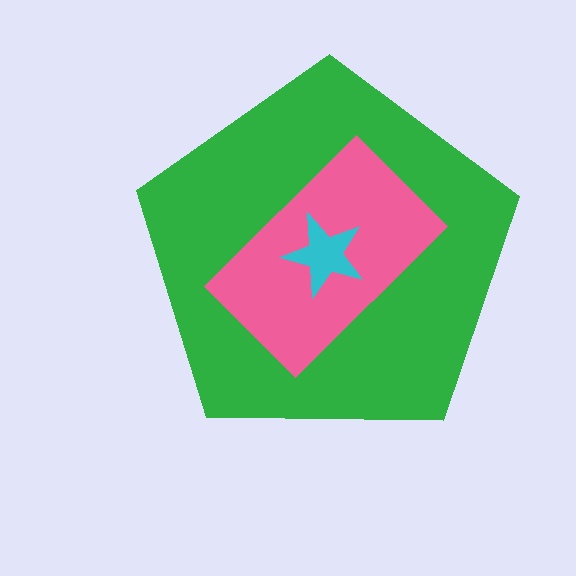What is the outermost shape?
The green pentagon.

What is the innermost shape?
The cyan star.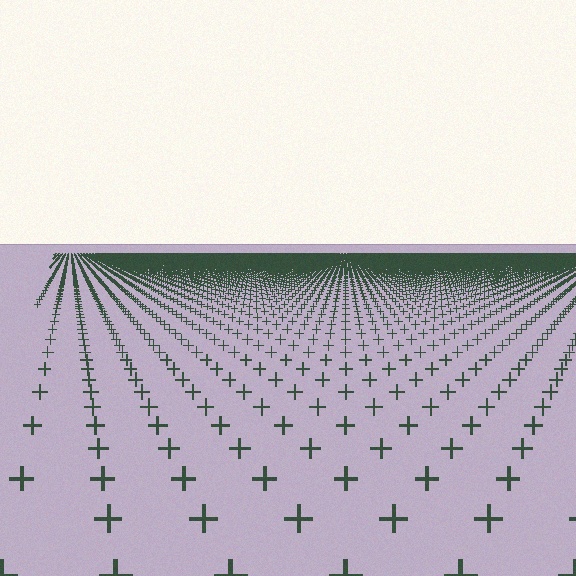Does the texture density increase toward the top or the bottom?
Density increases toward the top.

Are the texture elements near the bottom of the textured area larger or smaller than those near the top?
Larger. Near the bottom, elements are closer to the viewer and appear at a bigger on-screen size.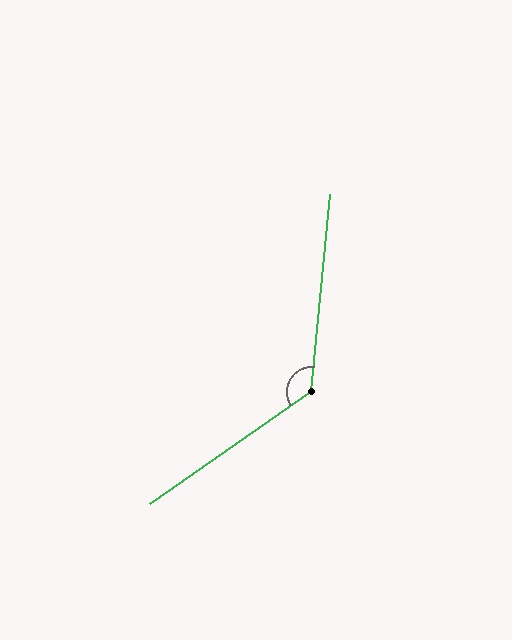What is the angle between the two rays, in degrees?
Approximately 130 degrees.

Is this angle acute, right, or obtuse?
It is obtuse.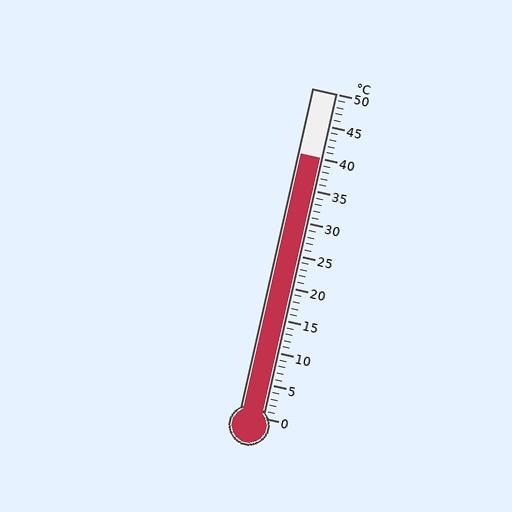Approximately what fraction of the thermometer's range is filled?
The thermometer is filled to approximately 80% of its range.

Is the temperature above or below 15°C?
The temperature is above 15°C.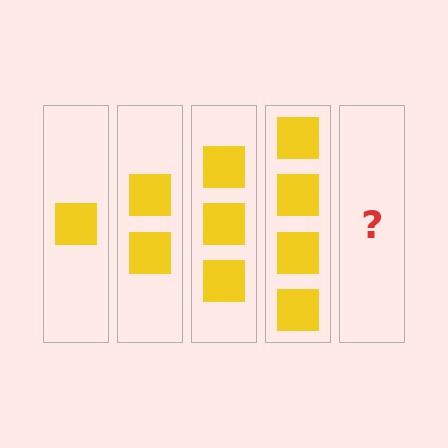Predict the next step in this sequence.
The next step is 5 squares.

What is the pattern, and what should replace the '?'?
The pattern is that each step adds one more square. The '?' should be 5 squares.